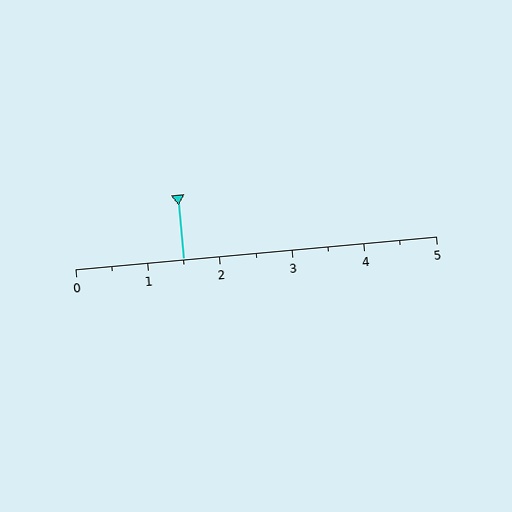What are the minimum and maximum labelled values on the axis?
The axis runs from 0 to 5.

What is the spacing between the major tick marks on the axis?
The major ticks are spaced 1 apart.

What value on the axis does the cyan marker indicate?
The marker indicates approximately 1.5.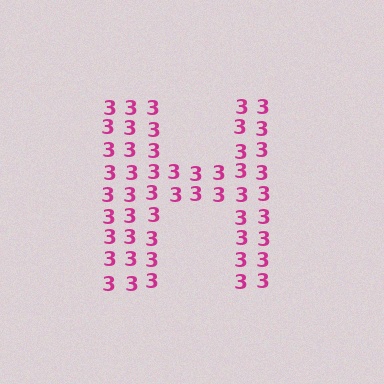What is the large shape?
The large shape is the letter H.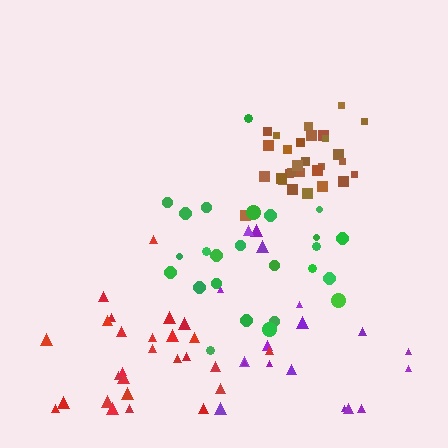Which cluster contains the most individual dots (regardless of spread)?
Brown (29).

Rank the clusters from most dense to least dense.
brown, green, red, purple.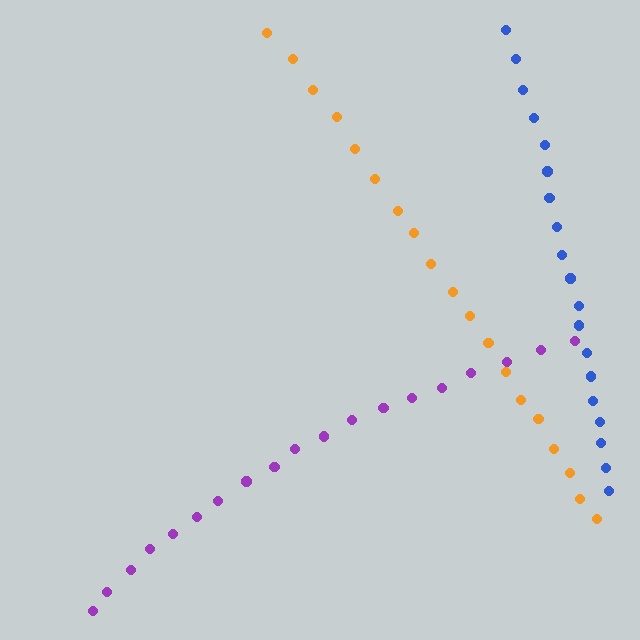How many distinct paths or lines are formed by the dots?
There are 3 distinct paths.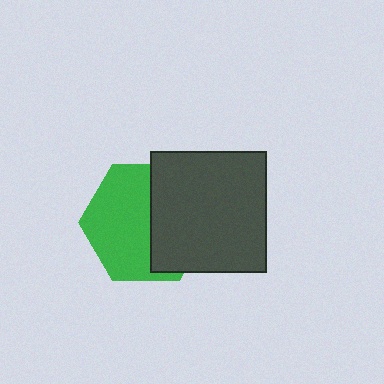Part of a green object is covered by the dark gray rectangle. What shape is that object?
It is a hexagon.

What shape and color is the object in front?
The object in front is a dark gray rectangle.